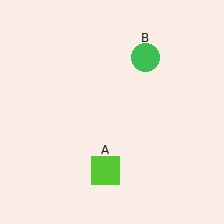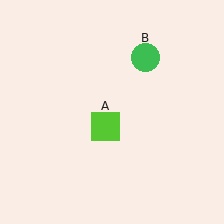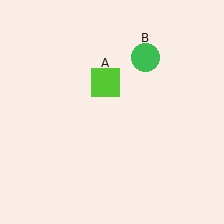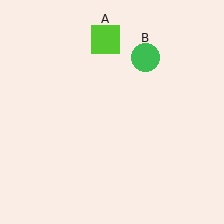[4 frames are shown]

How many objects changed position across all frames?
1 object changed position: lime square (object A).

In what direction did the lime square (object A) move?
The lime square (object A) moved up.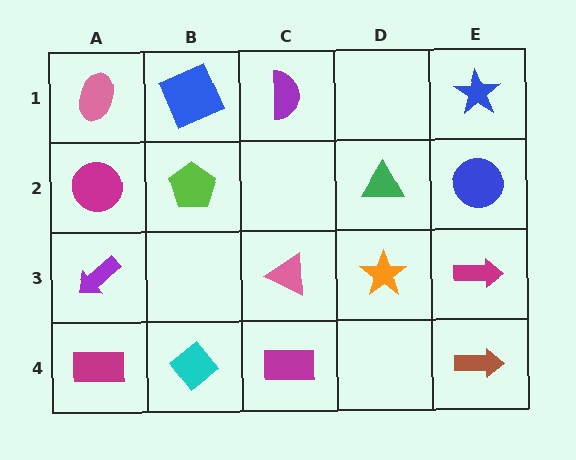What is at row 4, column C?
A magenta rectangle.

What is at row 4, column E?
A brown arrow.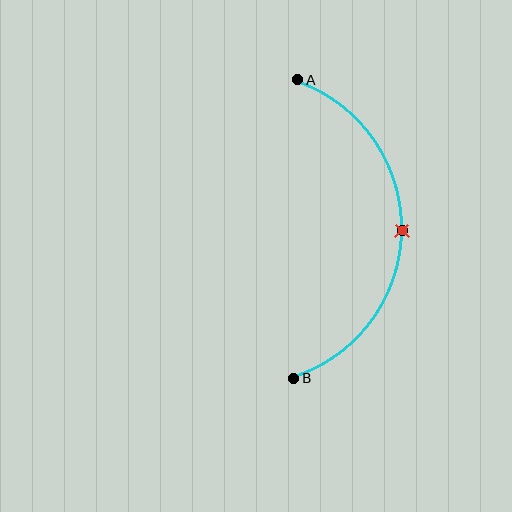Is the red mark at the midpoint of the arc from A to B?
Yes. The red mark lies on the arc at equal arc-length from both A and B — it is the arc midpoint.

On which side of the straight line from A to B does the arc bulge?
The arc bulges to the right of the straight line connecting A and B.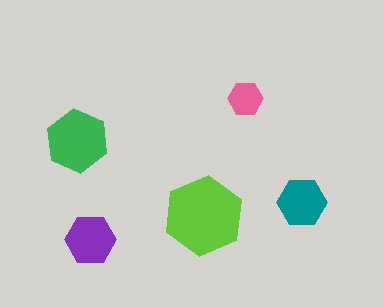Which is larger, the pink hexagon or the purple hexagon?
The purple one.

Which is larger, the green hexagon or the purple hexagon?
The green one.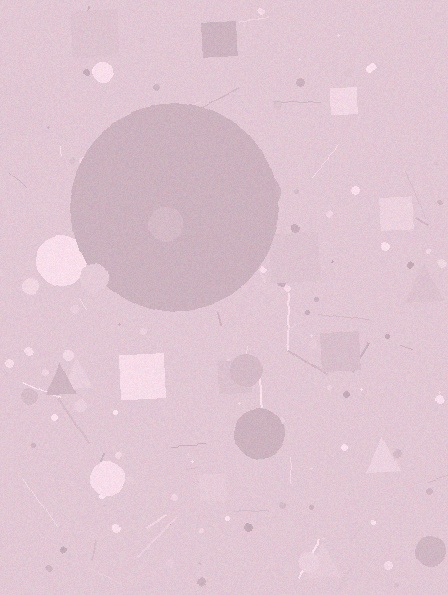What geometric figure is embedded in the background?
A circle is embedded in the background.